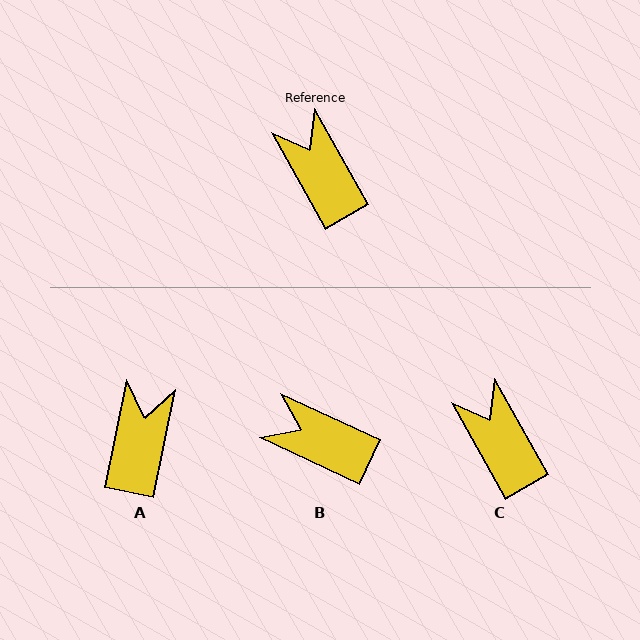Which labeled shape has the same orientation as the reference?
C.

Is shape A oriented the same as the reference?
No, it is off by about 41 degrees.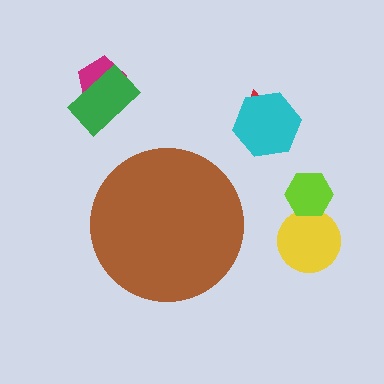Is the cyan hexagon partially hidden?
No, the cyan hexagon is fully visible.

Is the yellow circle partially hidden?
No, the yellow circle is fully visible.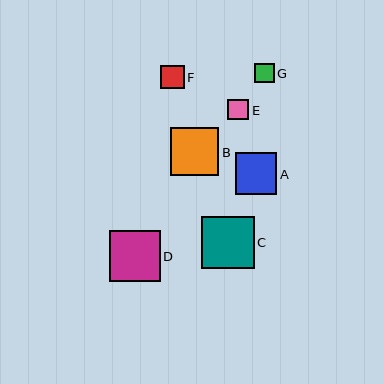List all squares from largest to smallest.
From largest to smallest: C, D, B, A, F, E, G.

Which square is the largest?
Square C is the largest with a size of approximately 52 pixels.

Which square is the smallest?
Square G is the smallest with a size of approximately 20 pixels.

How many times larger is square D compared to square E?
Square D is approximately 2.4 times the size of square E.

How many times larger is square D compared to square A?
Square D is approximately 1.2 times the size of square A.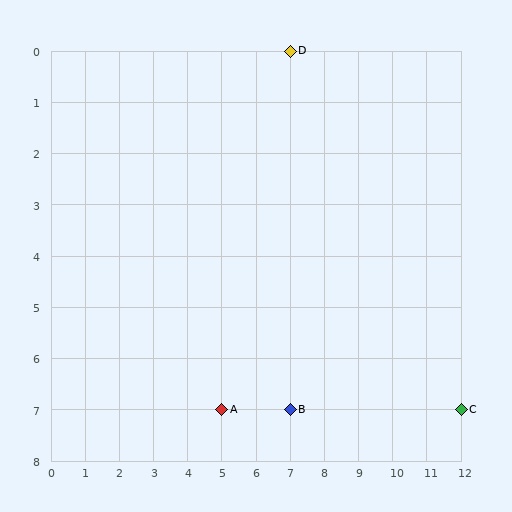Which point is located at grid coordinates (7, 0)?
Point D is at (7, 0).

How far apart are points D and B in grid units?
Points D and B are 7 rows apart.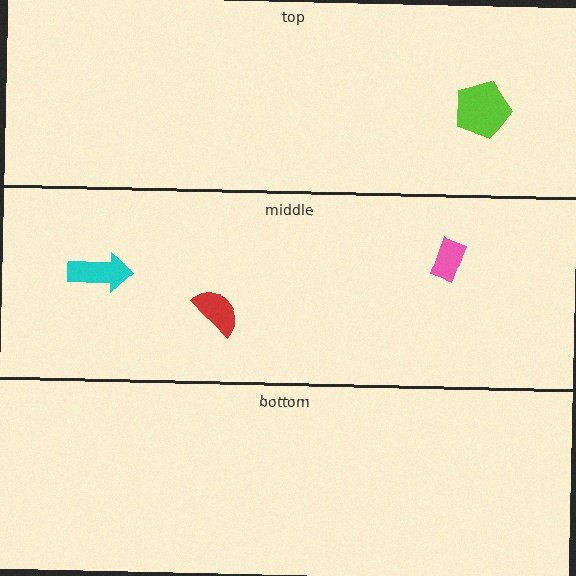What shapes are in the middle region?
The red semicircle, the cyan arrow, the pink rectangle.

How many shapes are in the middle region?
3.